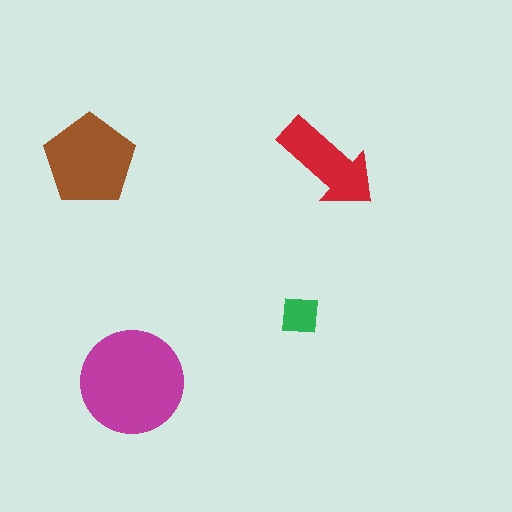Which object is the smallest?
The green square.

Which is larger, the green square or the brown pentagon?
The brown pentagon.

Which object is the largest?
The magenta circle.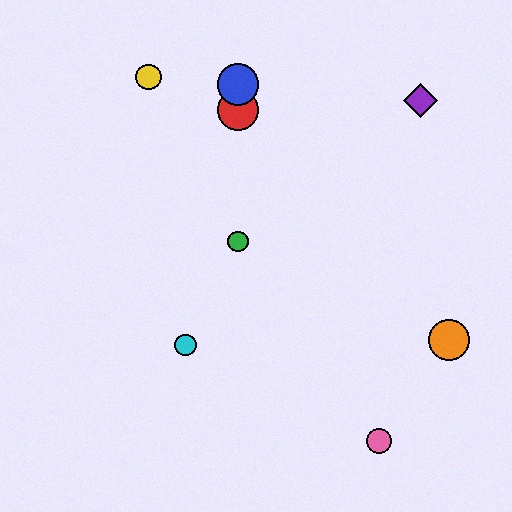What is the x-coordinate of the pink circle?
The pink circle is at x≈379.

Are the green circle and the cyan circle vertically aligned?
No, the green circle is at x≈238 and the cyan circle is at x≈185.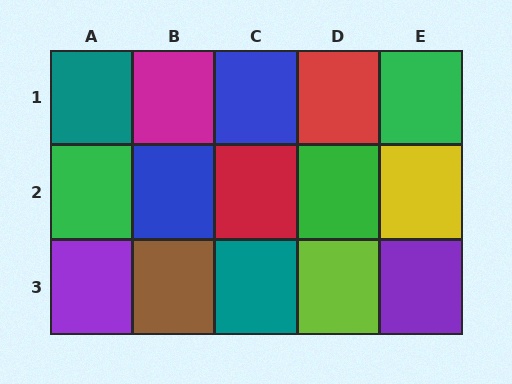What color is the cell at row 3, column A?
Purple.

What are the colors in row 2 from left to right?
Green, blue, red, green, yellow.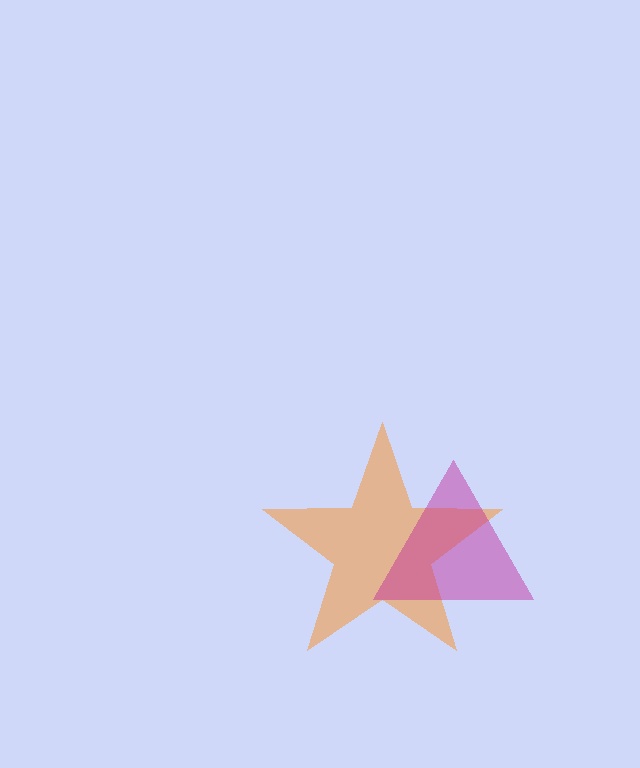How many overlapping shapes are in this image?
There are 2 overlapping shapes in the image.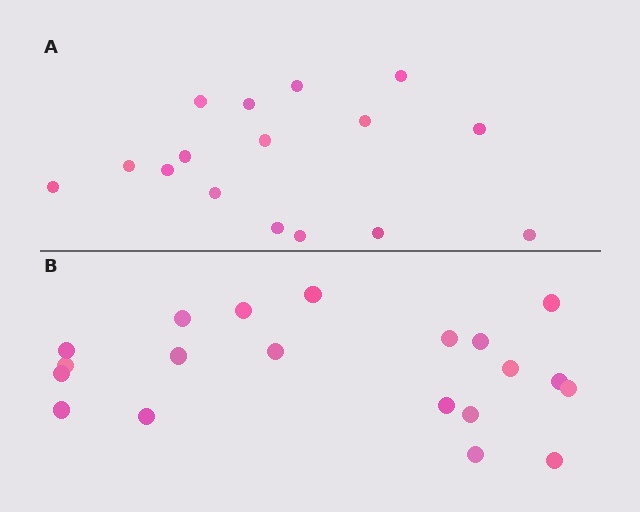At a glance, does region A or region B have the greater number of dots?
Region B (the bottom region) has more dots.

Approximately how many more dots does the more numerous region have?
Region B has about 4 more dots than region A.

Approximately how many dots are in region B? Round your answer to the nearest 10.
About 20 dots.